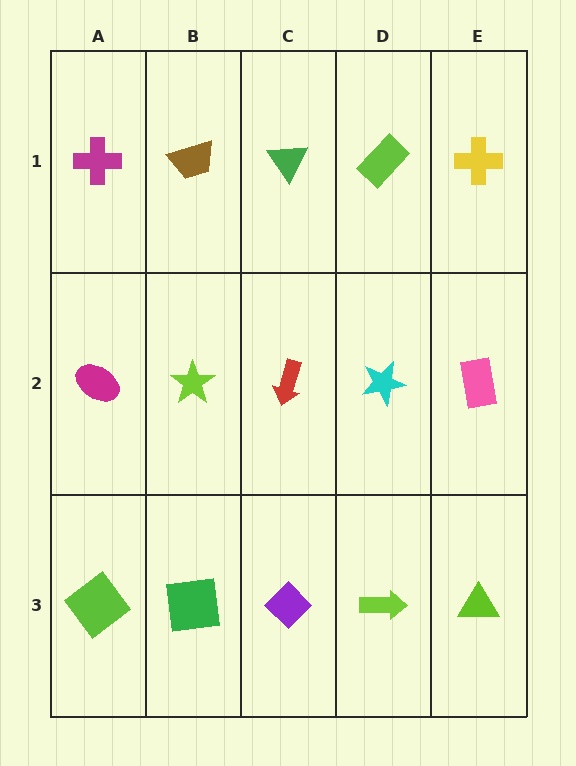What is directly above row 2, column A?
A magenta cross.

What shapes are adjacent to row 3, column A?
A magenta ellipse (row 2, column A), a green square (row 3, column B).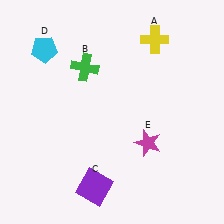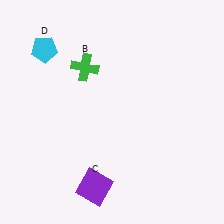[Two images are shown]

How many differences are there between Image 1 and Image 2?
There are 2 differences between the two images.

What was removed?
The magenta star (E), the yellow cross (A) were removed in Image 2.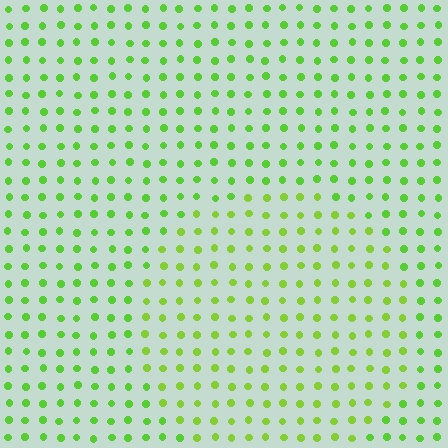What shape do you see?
I see a circle.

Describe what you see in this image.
The image is filled with small lime elements in a uniform arrangement. A circle-shaped region is visible where the elements are tinted to a slightly different hue, forming a subtle color boundary.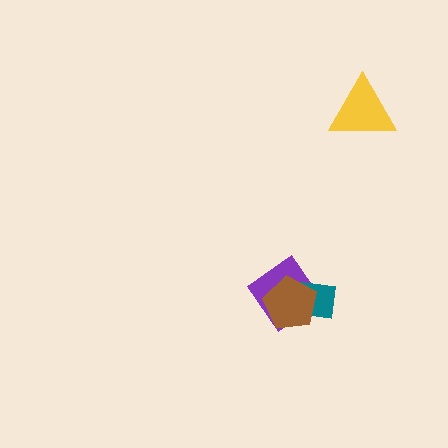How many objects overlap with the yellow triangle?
0 objects overlap with the yellow triangle.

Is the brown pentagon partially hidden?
No, no other shape covers it.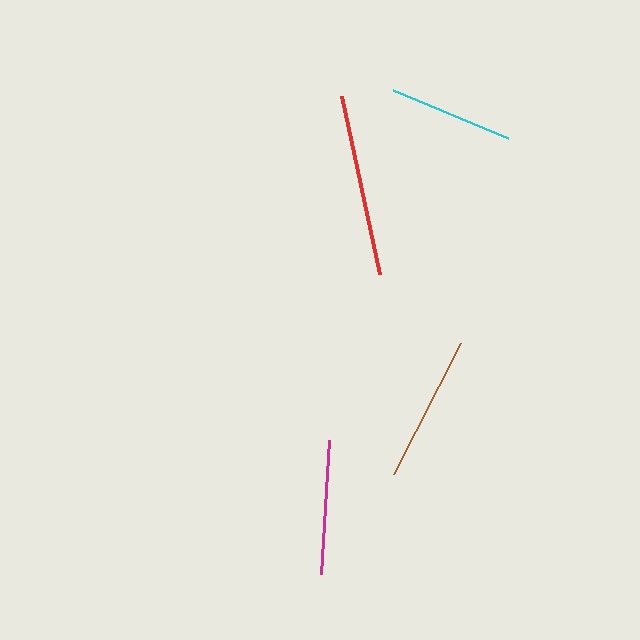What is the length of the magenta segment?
The magenta segment is approximately 134 pixels long.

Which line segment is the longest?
The red line is the longest at approximately 182 pixels.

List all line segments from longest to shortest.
From longest to shortest: red, brown, magenta, cyan.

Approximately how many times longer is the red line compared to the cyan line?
The red line is approximately 1.5 times the length of the cyan line.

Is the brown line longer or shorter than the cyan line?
The brown line is longer than the cyan line.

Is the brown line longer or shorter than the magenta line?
The brown line is longer than the magenta line.